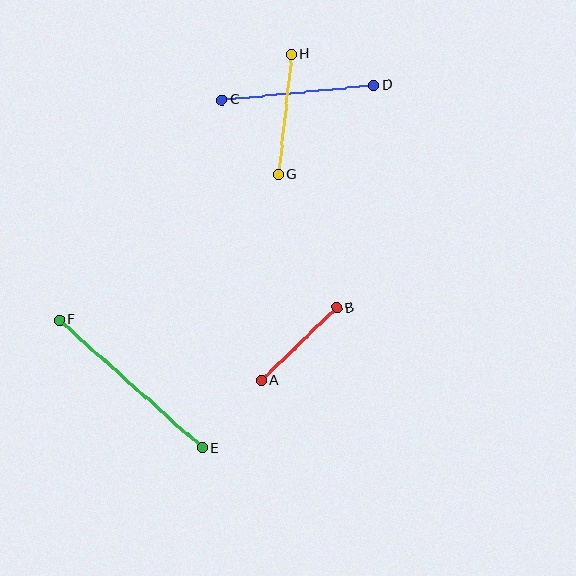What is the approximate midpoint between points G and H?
The midpoint is at approximately (285, 114) pixels.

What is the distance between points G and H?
The distance is approximately 121 pixels.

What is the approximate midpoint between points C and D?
The midpoint is at approximately (298, 92) pixels.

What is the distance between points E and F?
The distance is approximately 192 pixels.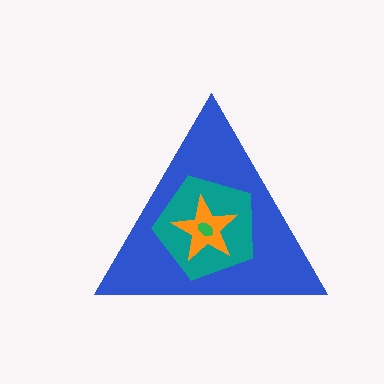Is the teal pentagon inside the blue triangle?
Yes.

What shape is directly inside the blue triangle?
The teal pentagon.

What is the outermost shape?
The blue triangle.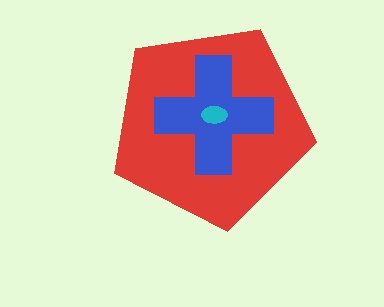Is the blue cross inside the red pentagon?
Yes.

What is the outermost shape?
The red pentagon.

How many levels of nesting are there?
3.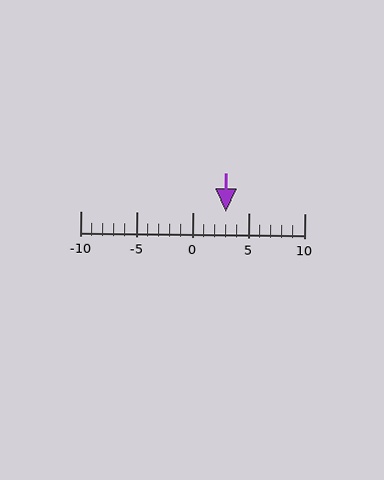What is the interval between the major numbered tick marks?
The major tick marks are spaced 5 units apart.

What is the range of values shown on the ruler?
The ruler shows values from -10 to 10.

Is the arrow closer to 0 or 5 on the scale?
The arrow is closer to 5.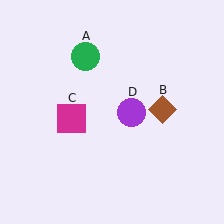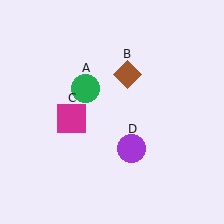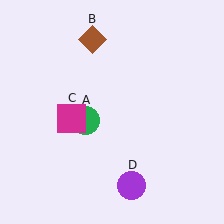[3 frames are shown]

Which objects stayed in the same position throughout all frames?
Magenta square (object C) remained stationary.